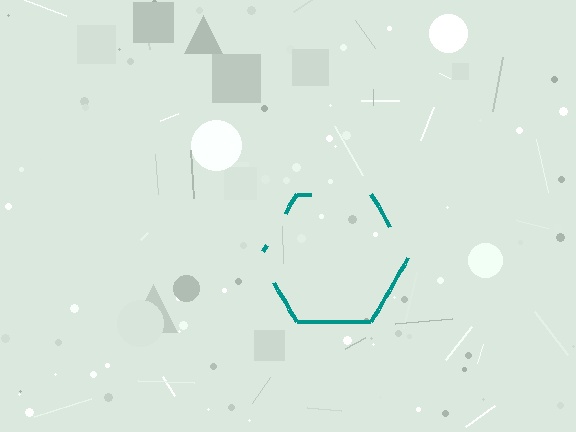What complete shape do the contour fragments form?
The contour fragments form a hexagon.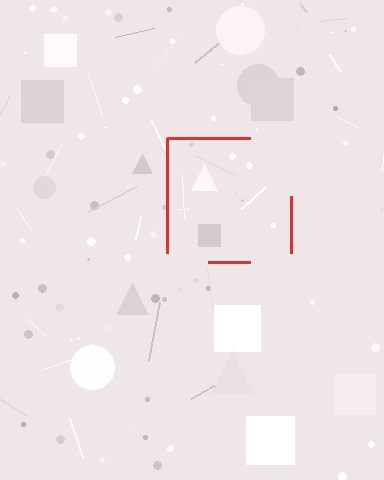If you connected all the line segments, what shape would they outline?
They would outline a square.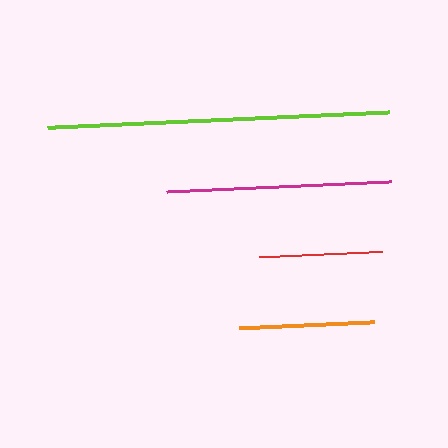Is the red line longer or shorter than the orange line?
The orange line is longer than the red line.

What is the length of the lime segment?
The lime segment is approximately 342 pixels long.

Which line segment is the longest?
The lime line is the longest at approximately 342 pixels.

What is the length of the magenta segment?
The magenta segment is approximately 224 pixels long.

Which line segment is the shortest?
The red line is the shortest at approximately 124 pixels.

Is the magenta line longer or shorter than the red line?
The magenta line is longer than the red line.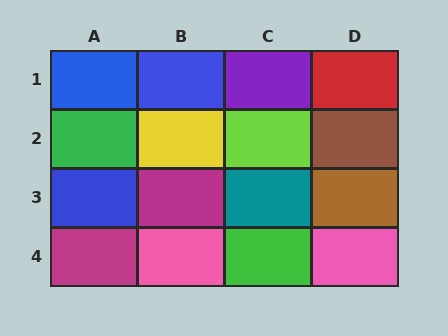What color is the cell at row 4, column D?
Pink.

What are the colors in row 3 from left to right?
Blue, magenta, teal, brown.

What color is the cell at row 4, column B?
Pink.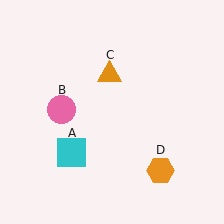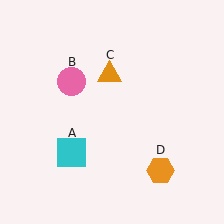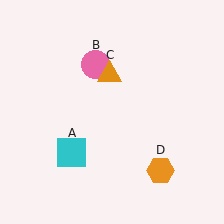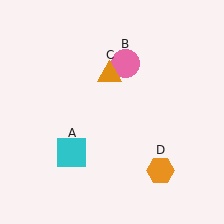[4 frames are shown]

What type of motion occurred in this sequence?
The pink circle (object B) rotated clockwise around the center of the scene.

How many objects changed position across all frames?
1 object changed position: pink circle (object B).